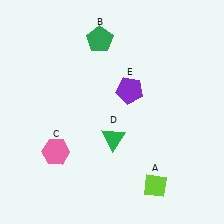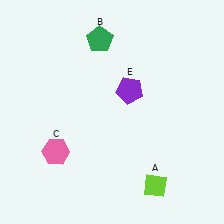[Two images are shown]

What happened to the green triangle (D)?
The green triangle (D) was removed in Image 2. It was in the bottom-right area of Image 1.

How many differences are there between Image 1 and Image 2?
There is 1 difference between the two images.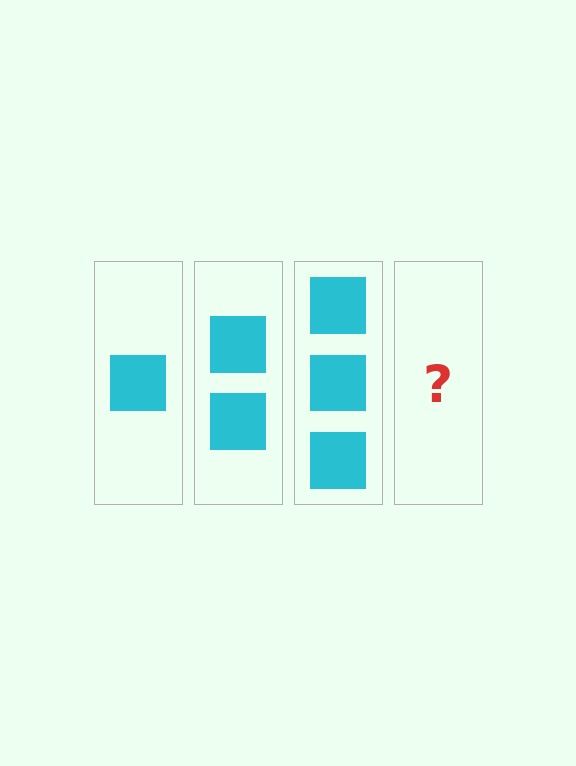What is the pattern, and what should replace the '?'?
The pattern is that each step adds one more square. The '?' should be 4 squares.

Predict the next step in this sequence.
The next step is 4 squares.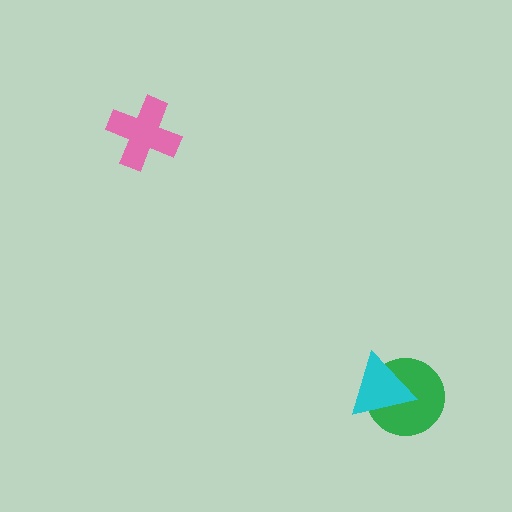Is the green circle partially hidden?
Yes, it is partially covered by another shape.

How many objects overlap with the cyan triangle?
1 object overlaps with the cyan triangle.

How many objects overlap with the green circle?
1 object overlaps with the green circle.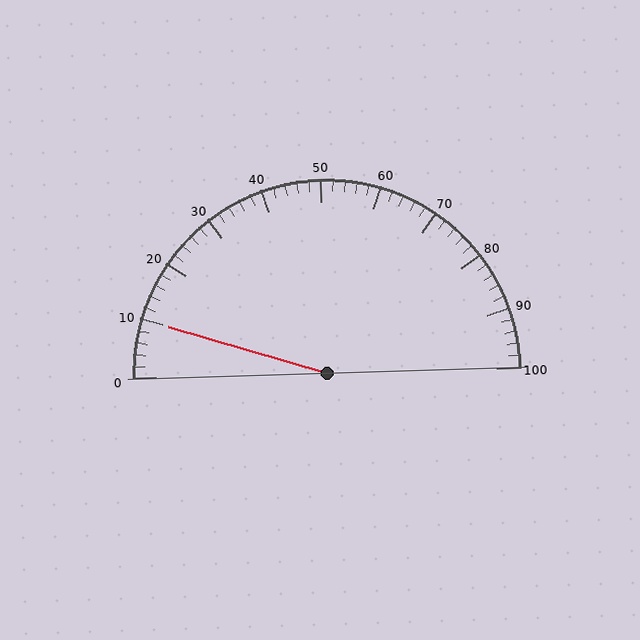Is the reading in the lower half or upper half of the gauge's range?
The reading is in the lower half of the range (0 to 100).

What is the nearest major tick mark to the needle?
The nearest major tick mark is 10.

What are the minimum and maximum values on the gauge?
The gauge ranges from 0 to 100.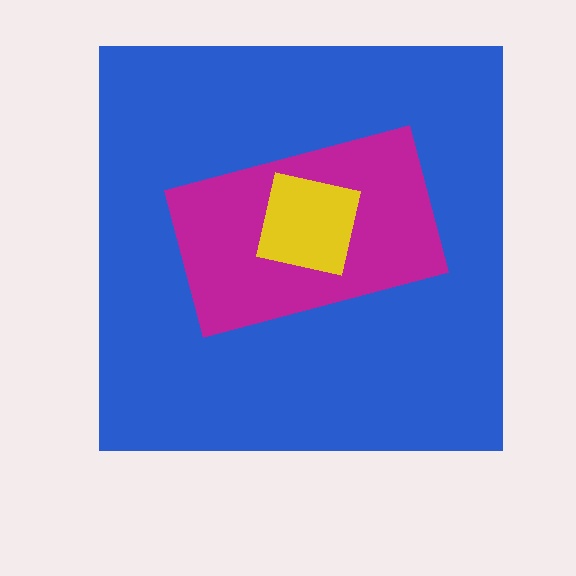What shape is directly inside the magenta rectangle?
The yellow square.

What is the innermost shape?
The yellow square.